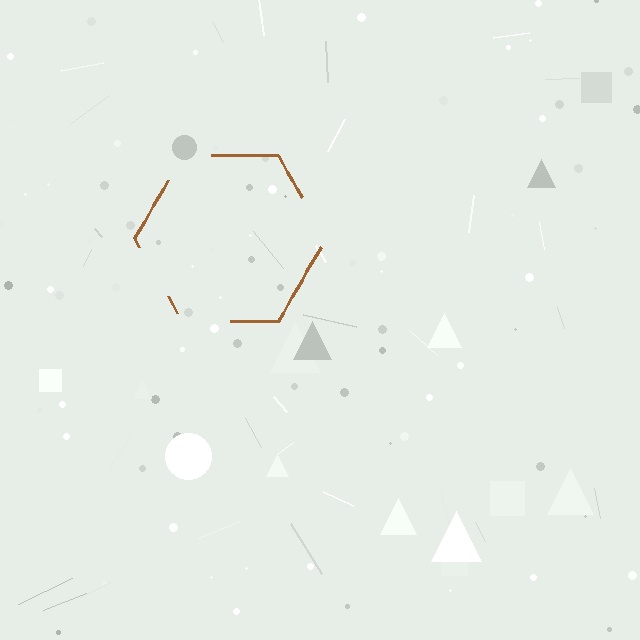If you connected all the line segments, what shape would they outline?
They would outline a hexagon.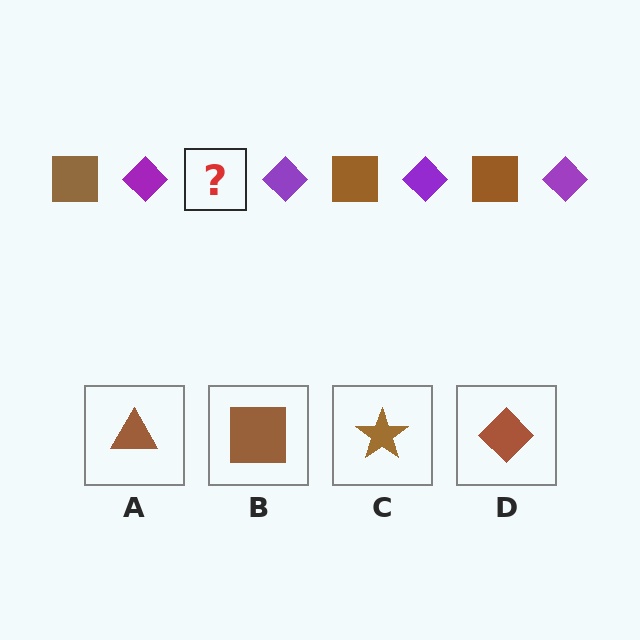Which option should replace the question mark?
Option B.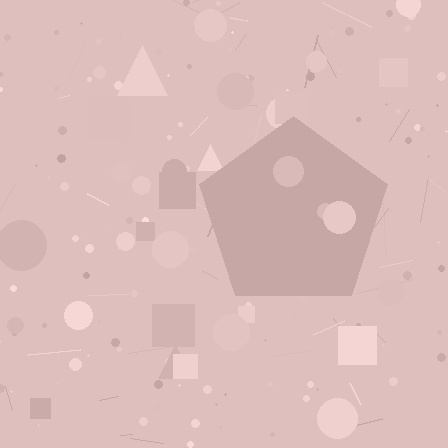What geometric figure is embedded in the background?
A pentagon is embedded in the background.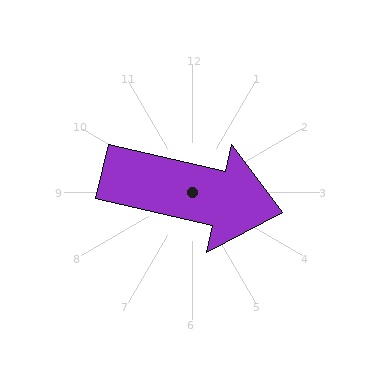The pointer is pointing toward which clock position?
Roughly 3 o'clock.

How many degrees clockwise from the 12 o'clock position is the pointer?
Approximately 103 degrees.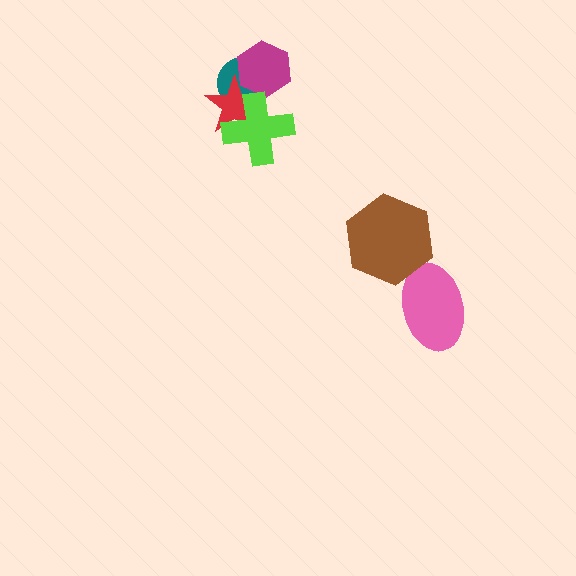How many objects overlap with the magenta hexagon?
2 objects overlap with the magenta hexagon.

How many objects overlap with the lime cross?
2 objects overlap with the lime cross.